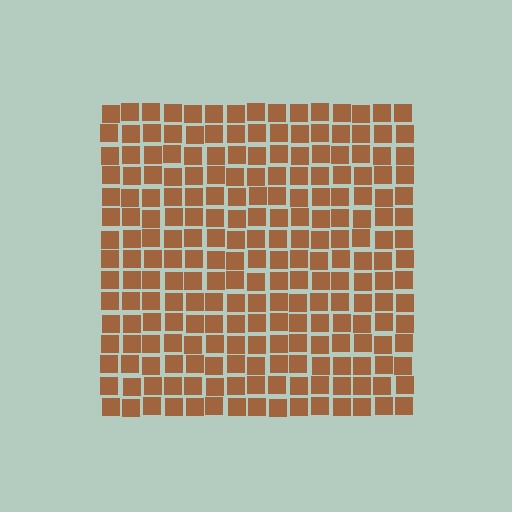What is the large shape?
The large shape is a square.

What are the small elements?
The small elements are squares.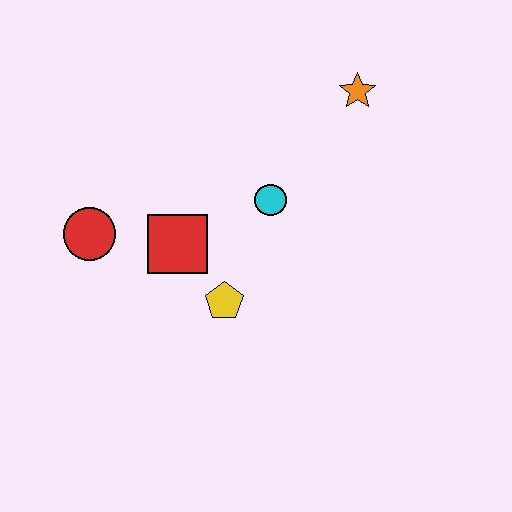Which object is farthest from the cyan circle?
The red circle is farthest from the cyan circle.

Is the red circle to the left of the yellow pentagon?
Yes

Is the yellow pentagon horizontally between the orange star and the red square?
Yes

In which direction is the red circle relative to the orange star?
The red circle is to the left of the orange star.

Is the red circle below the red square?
No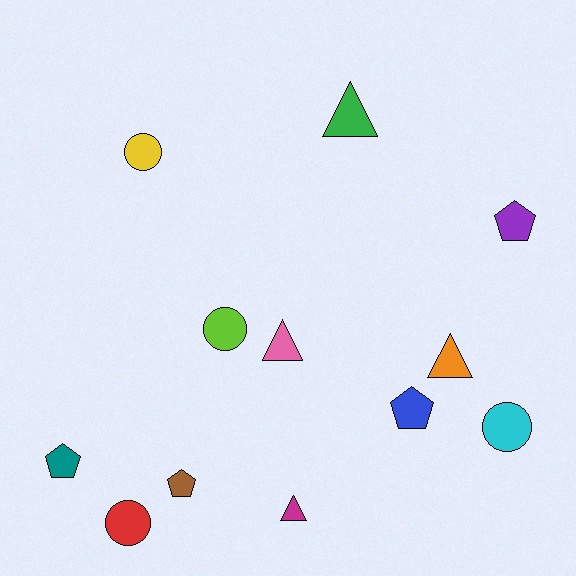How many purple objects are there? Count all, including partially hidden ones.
There is 1 purple object.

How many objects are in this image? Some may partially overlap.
There are 12 objects.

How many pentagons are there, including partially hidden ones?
There are 4 pentagons.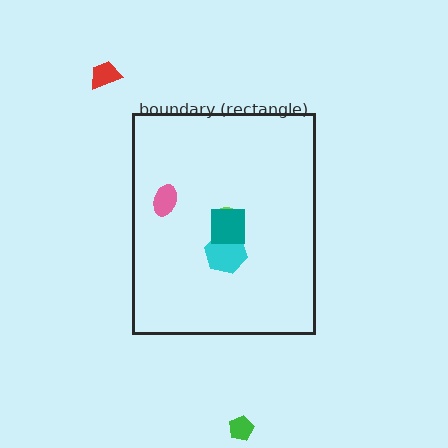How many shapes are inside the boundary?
4 inside, 2 outside.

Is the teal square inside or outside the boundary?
Inside.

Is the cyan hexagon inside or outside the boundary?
Inside.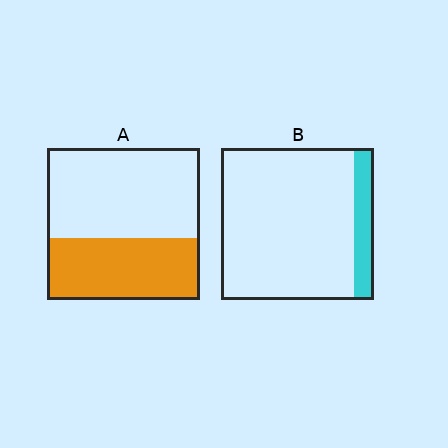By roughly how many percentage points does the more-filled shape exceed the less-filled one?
By roughly 30 percentage points (A over B).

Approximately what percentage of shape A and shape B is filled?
A is approximately 40% and B is approximately 15%.